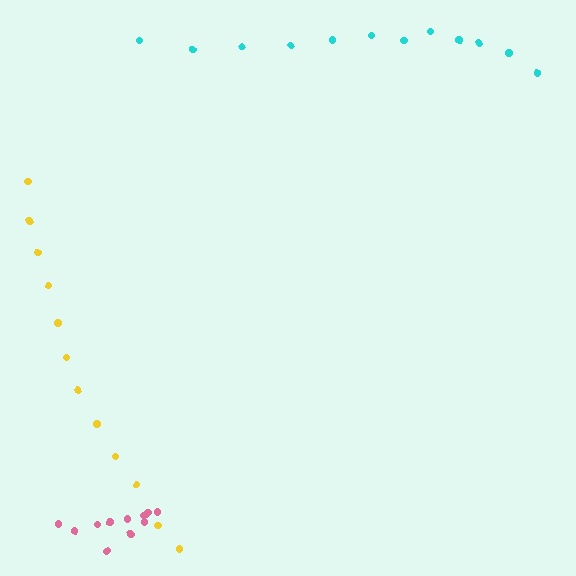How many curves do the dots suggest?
There are 3 distinct paths.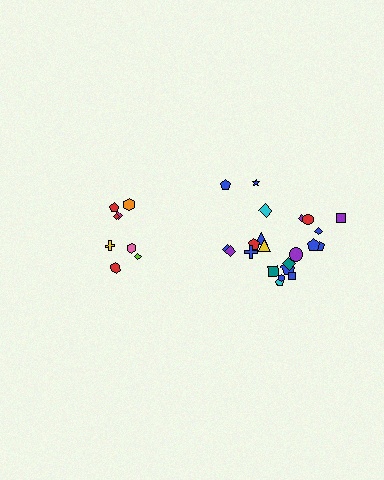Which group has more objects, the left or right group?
The right group.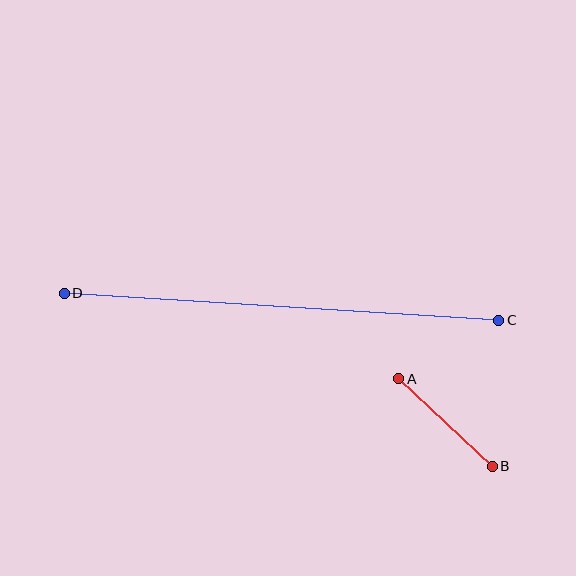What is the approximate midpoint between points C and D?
The midpoint is at approximately (282, 307) pixels.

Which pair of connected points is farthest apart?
Points C and D are farthest apart.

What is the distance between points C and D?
The distance is approximately 435 pixels.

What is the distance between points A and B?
The distance is approximately 128 pixels.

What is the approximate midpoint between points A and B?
The midpoint is at approximately (445, 422) pixels.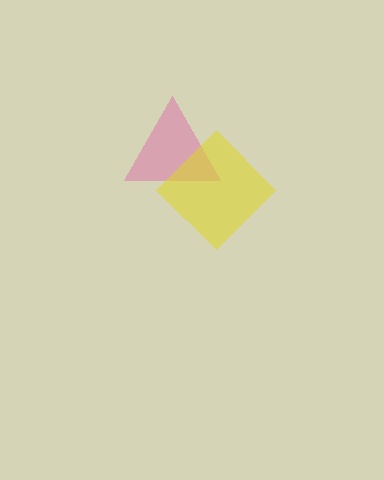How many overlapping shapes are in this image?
There are 2 overlapping shapes in the image.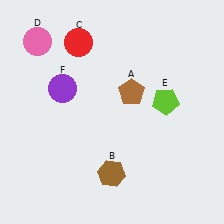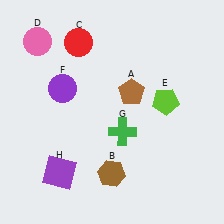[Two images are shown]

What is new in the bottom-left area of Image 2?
A purple square (H) was added in the bottom-left area of Image 2.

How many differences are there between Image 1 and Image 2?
There are 2 differences between the two images.